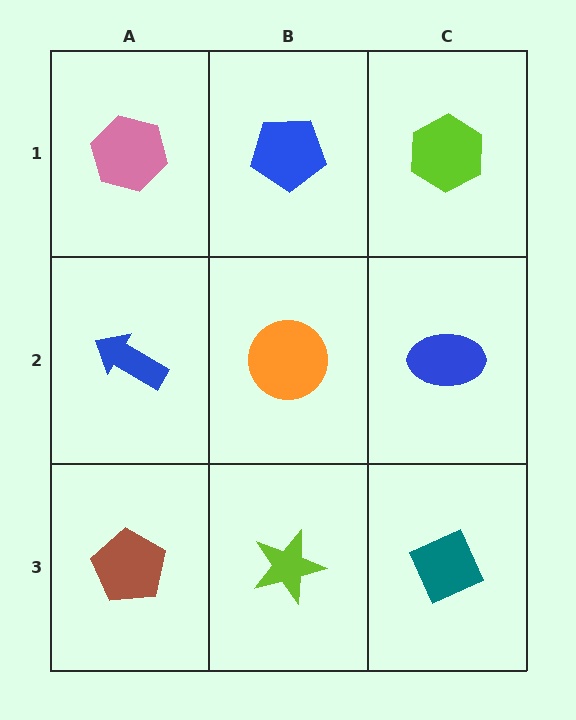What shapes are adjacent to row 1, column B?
An orange circle (row 2, column B), a pink hexagon (row 1, column A), a lime hexagon (row 1, column C).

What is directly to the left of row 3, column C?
A lime star.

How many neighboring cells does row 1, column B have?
3.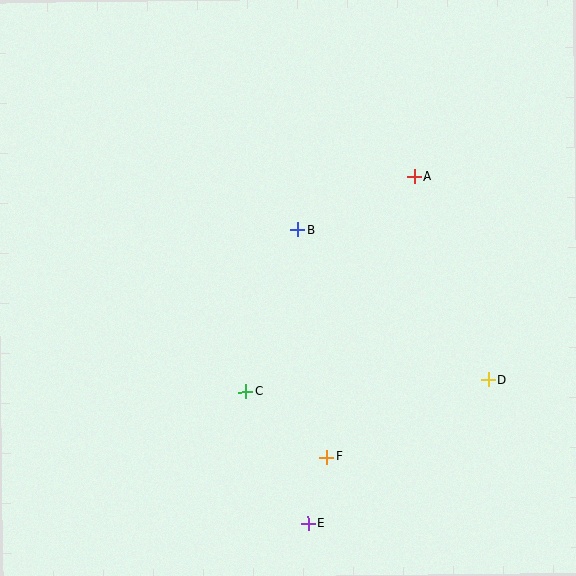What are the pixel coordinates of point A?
Point A is at (414, 176).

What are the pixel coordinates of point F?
Point F is at (326, 457).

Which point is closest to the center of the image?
Point B at (298, 230) is closest to the center.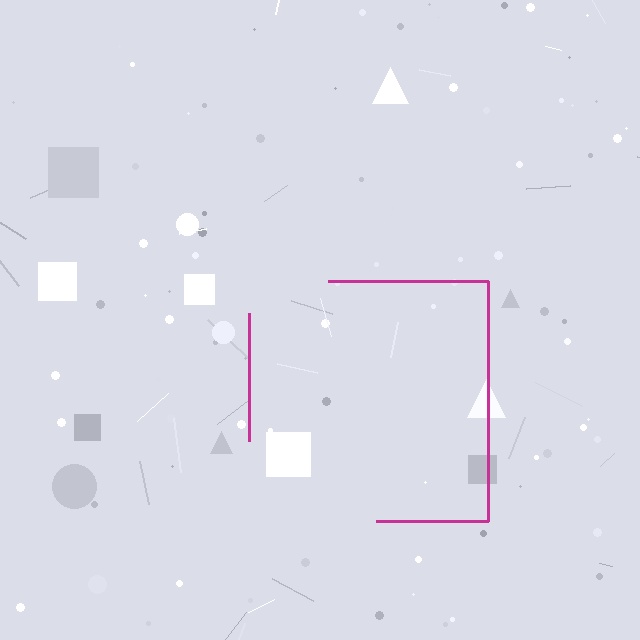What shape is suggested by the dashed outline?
The dashed outline suggests a square.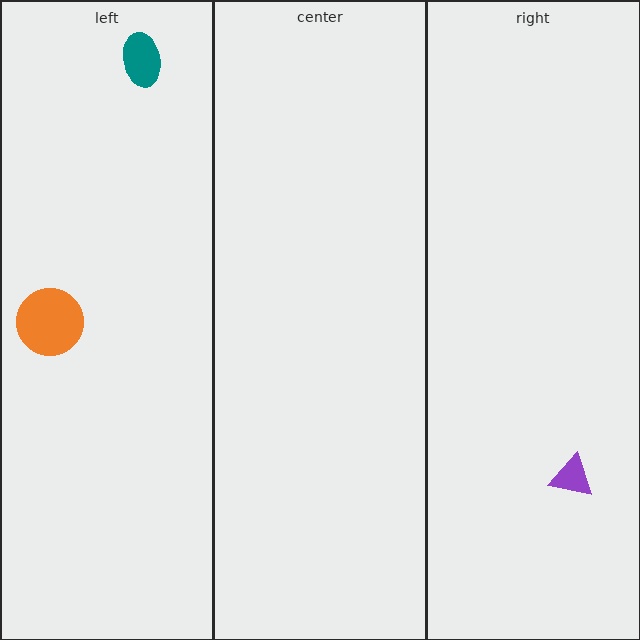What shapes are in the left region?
The orange circle, the teal ellipse.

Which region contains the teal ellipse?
The left region.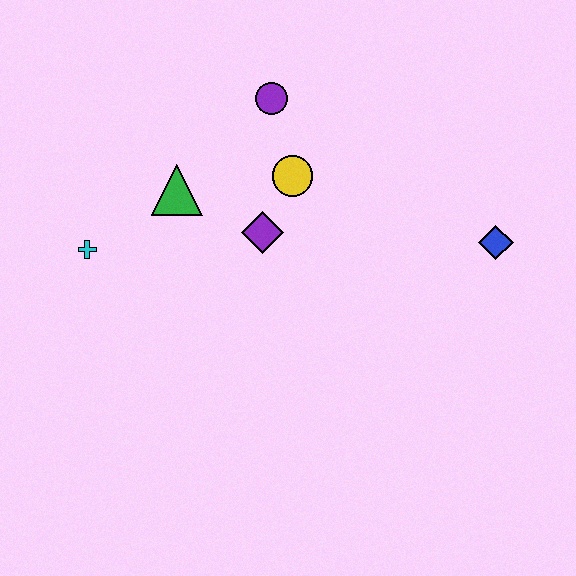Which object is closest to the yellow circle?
The purple diamond is closest to the yellow circle.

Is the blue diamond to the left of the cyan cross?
No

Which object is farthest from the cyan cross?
The blue diamond is farthest from the cyan cross.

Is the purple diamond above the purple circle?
No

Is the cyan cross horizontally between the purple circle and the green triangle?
No